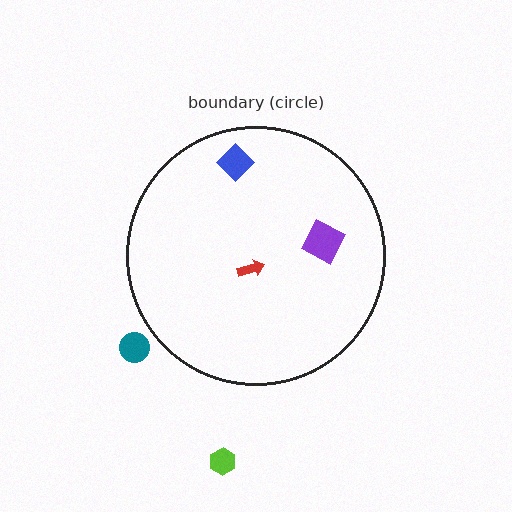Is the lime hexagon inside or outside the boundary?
Outside.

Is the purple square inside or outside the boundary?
Inside.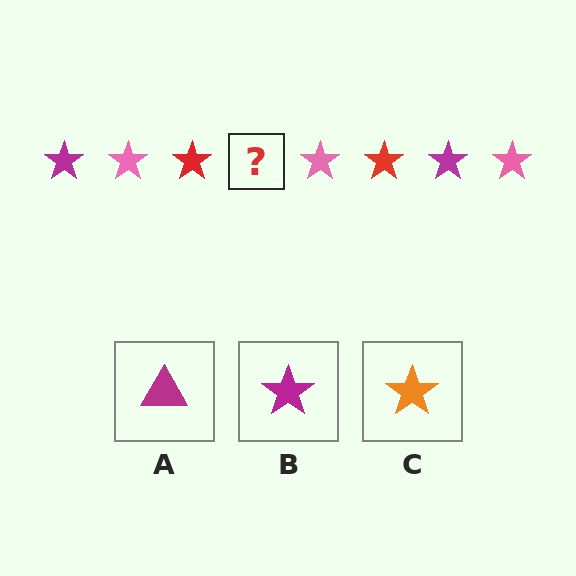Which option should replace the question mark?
Option B.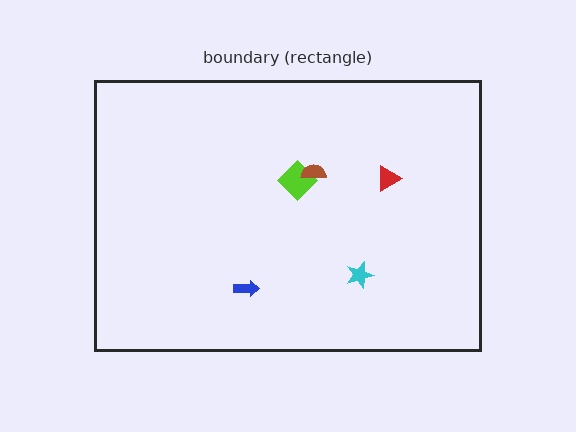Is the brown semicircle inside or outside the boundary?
Inside.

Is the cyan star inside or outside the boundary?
Inside.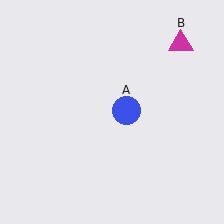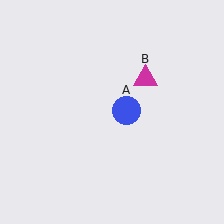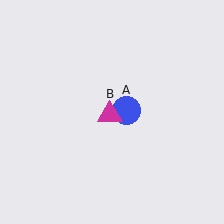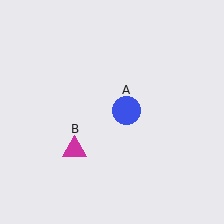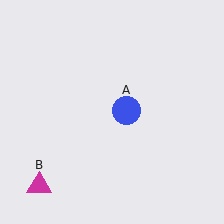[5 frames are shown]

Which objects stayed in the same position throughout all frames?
Blue circle (object A) remained stationary.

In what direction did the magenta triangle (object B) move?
The magenta triangle (object B) moved down and to the left.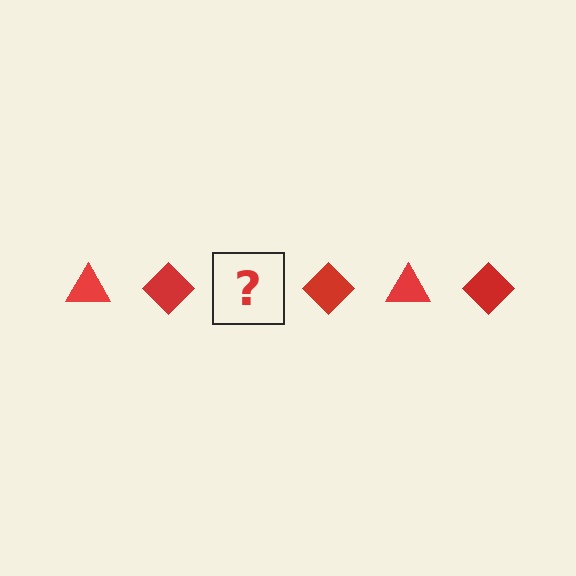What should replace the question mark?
The question mark should be replaced with a red triangle.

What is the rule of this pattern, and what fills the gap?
The rule is that the pattern cycles through triangle, diamond shapes in red. The gap should be filled with a red triangle.